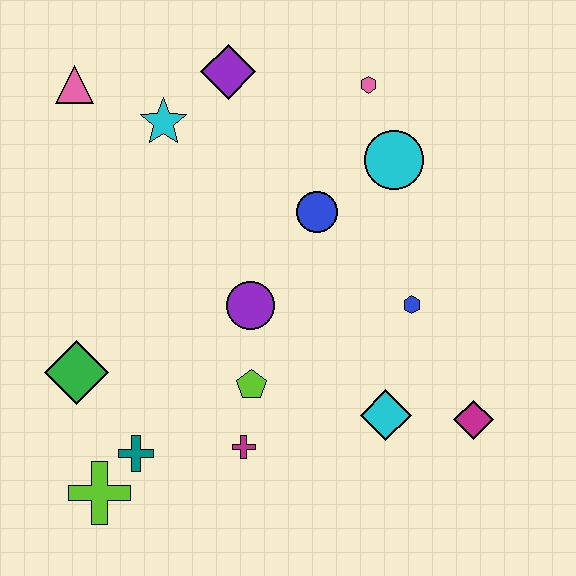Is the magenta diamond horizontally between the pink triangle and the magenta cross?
No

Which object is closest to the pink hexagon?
The cyan circle is closest to the pink hexagon.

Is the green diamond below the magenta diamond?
No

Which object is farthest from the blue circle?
The lime cross is farthest from the blue circle.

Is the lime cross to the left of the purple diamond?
Yes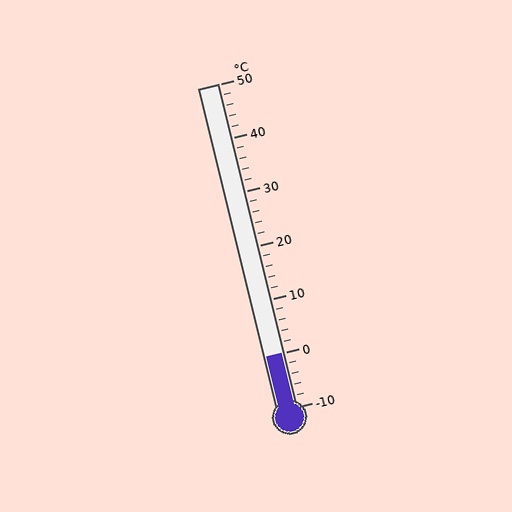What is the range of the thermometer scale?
The thermometer scale ranges from -10°C to 50°C.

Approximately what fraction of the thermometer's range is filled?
The thermometer is filled to approximately 15% of its range.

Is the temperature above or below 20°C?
The temperature is below 20°C.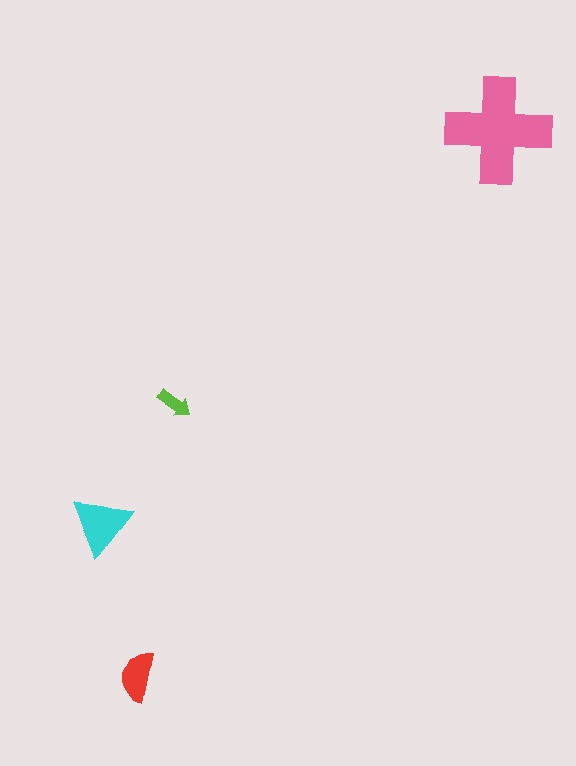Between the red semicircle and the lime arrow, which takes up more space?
The red semicircle.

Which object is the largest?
The pink cross.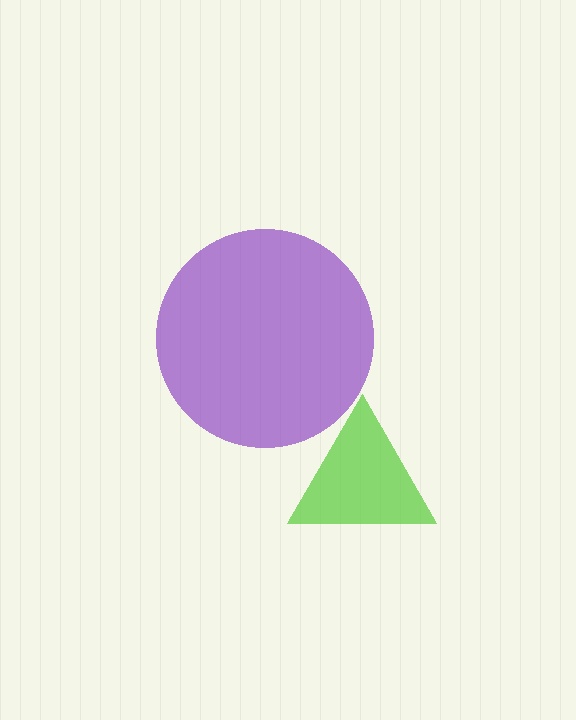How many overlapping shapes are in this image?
There are 2 overlapping shapes in the image.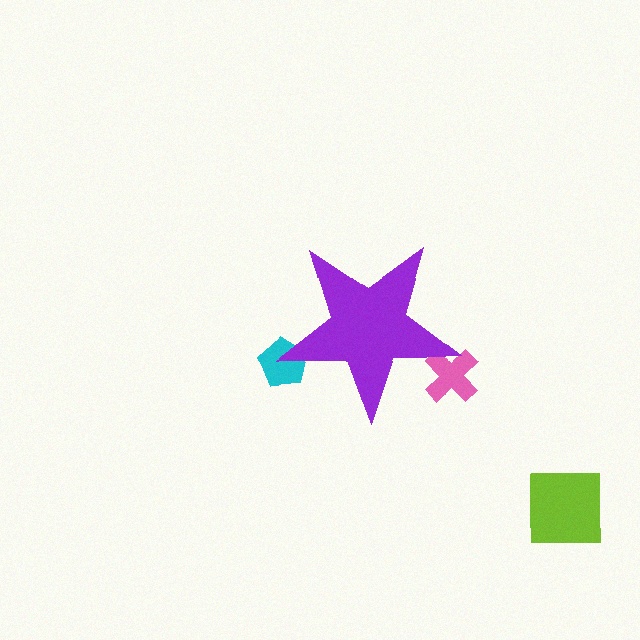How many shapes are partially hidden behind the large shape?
2 shapes are partially hidden.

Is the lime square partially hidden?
No, the lime square is fully visible.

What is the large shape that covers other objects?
A purple star.